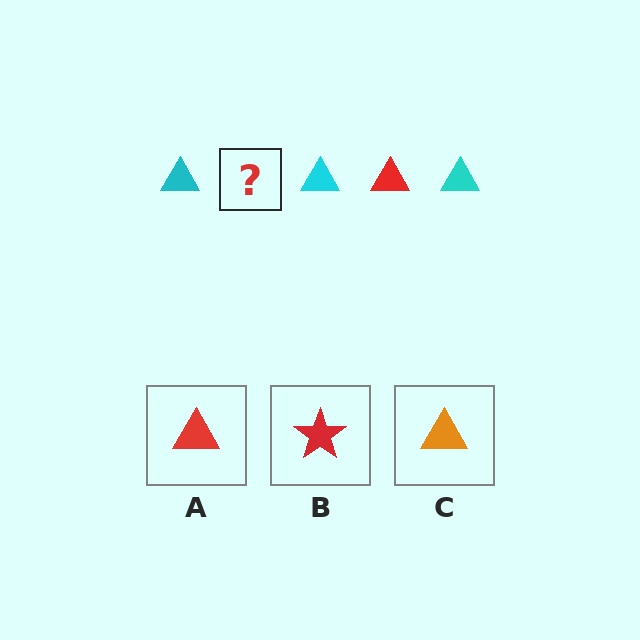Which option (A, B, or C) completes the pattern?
A.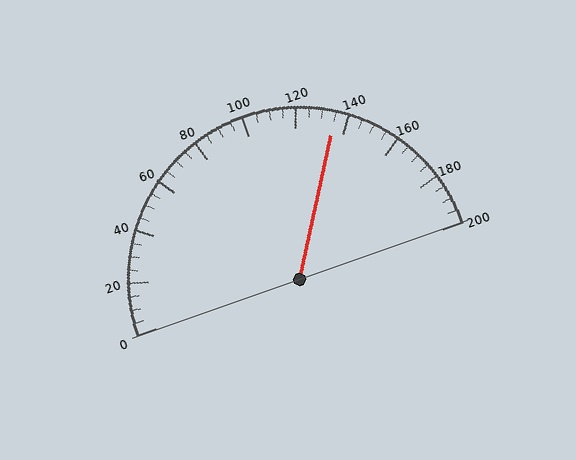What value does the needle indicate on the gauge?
The needle indicates approximately 135.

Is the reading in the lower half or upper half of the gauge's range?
The reading is in the upper half of the range (0 to 200).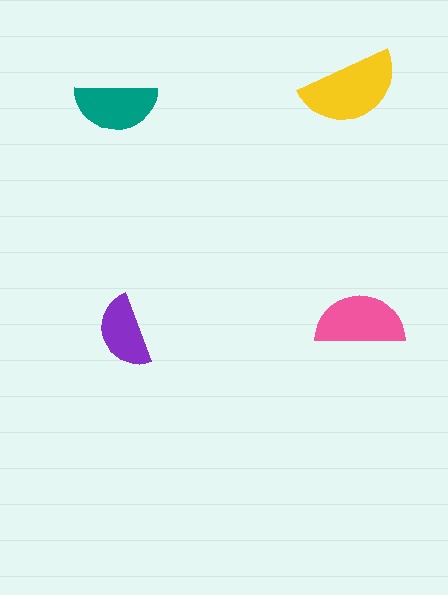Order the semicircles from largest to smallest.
the yellow one, the pink one, the teal one, the purple one.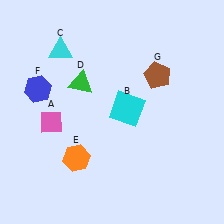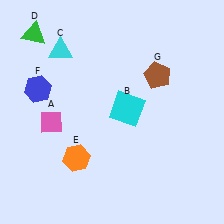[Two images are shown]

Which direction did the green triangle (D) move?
The green triangle (D) moved up.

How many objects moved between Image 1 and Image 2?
1 object moved between the two images.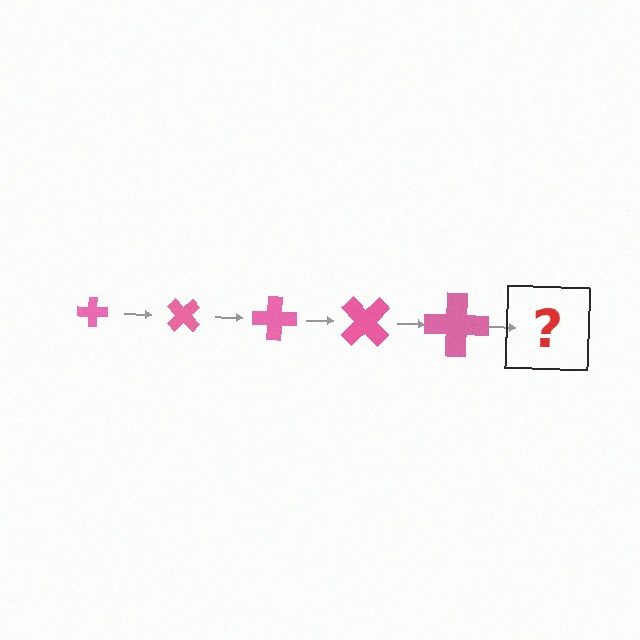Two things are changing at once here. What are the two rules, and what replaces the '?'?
The two rules are that the cross grows larger each step and it rotates 45 degrees each step. The '?' should be a cross, larger than the previous one and rotated 225 degrees from the start.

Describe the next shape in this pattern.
It should be a cross, larger than the previous one and rotated 225 degrees from the start.